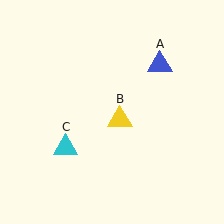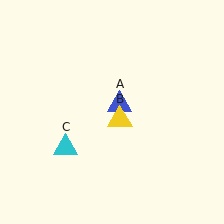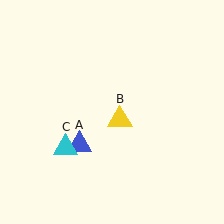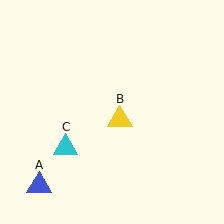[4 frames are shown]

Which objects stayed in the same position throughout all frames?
Yellow triangle (object B) and cyan triangle (object C) remained stationary.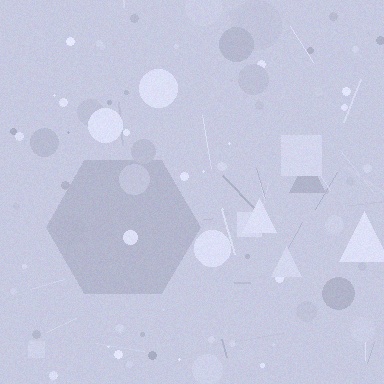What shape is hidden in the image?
A hexagon is hidden in the image.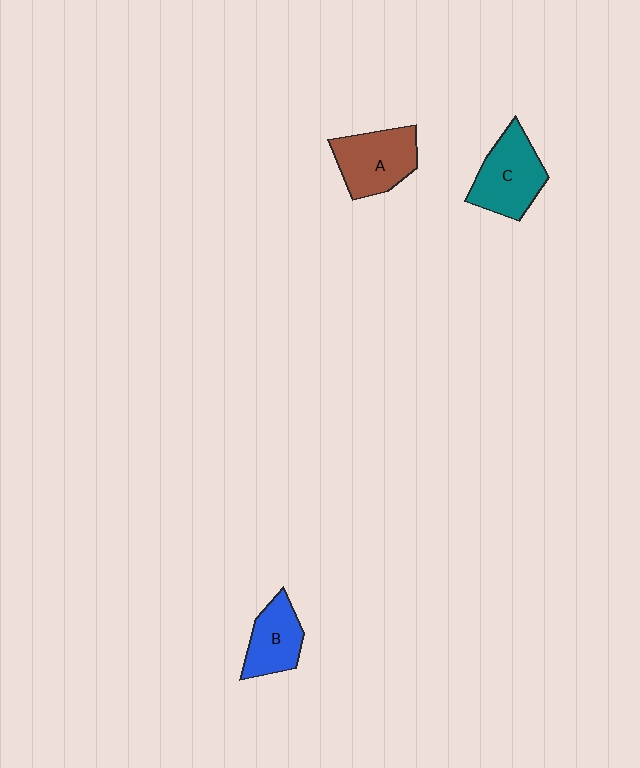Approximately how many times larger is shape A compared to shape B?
Approximately 1.3 times.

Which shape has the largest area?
Shape C (teal).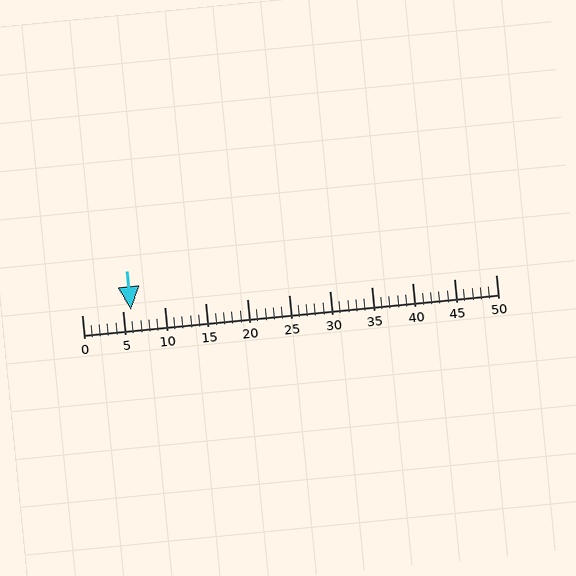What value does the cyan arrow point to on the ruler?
The cyan arrow points to approximately 6.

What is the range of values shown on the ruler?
The ruler shows values from 0 to 50.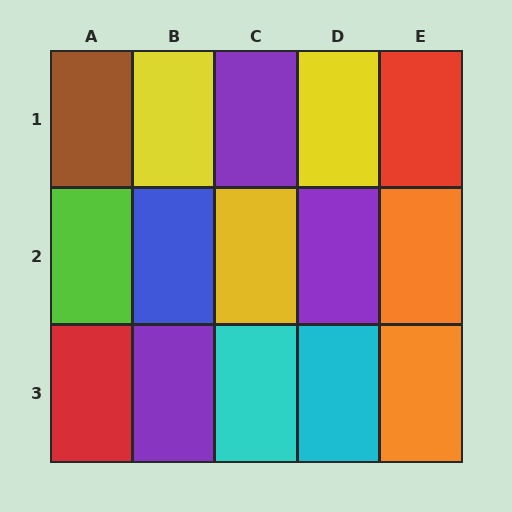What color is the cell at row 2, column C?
Yellow.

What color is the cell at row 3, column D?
Cyan.